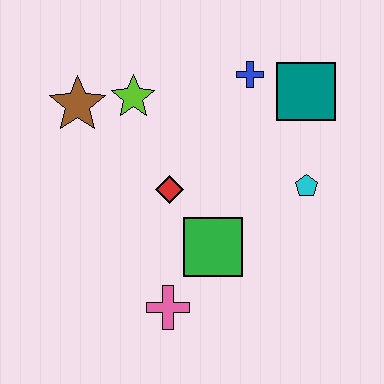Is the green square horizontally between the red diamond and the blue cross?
Yes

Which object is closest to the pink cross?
The green square is closest to the pink cross.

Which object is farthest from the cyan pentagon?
The brown star is farthest from the cyan pentagon.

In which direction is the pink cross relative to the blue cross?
The pink cross is below the blue cross.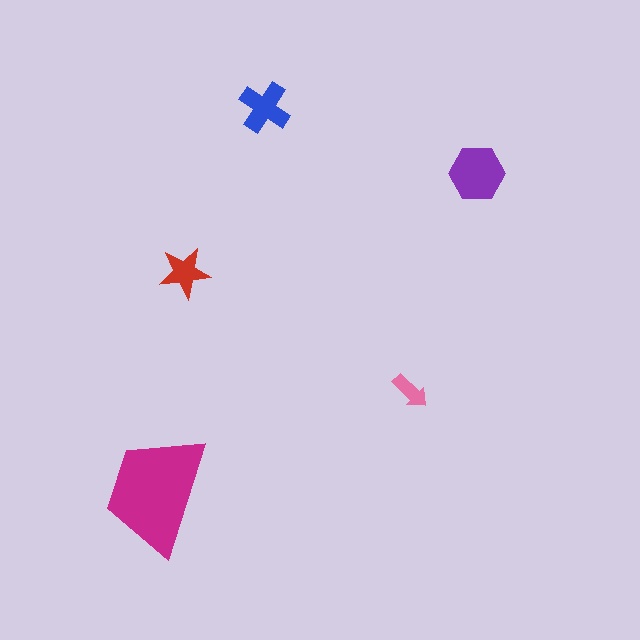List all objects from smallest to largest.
The pink arrow, the red star, the blue cross, the purple hexagon, the magenta trapezoid.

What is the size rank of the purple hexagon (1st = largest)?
2nd.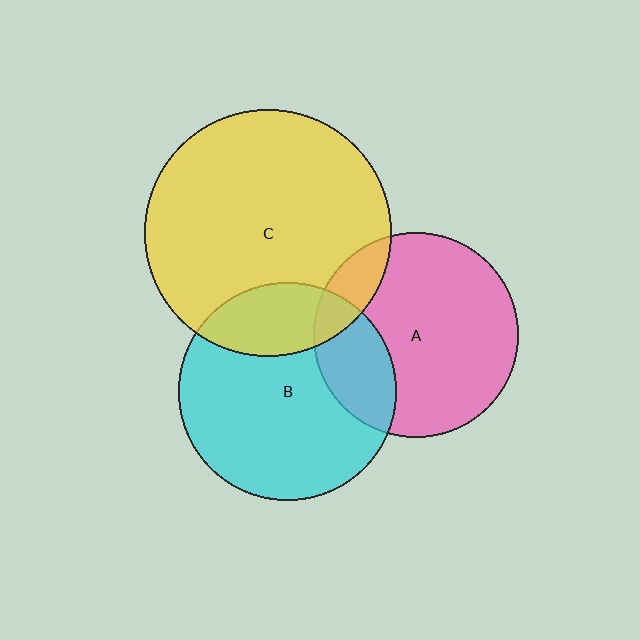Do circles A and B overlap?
Yes.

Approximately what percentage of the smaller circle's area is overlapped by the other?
Approximately 25%.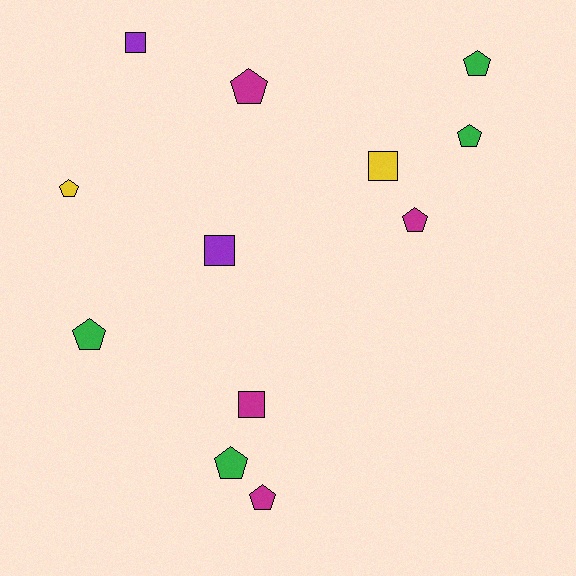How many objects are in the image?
There are 12 objects.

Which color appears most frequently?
Green, with 4 objects.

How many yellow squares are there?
There is 1 yellow square.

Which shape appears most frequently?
Pentagon, with 8 objects.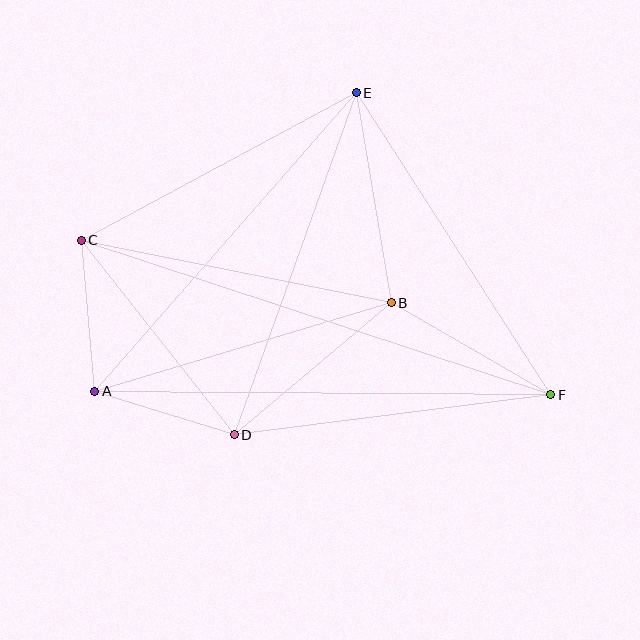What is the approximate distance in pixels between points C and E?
The distance between C and E is approximately 312 pixels.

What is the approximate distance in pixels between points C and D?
The distance between C and D is approximately 247 pixels.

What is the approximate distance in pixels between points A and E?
The distance between A and E is approximately 397 pixels.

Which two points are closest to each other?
Points A and D are closest to each other.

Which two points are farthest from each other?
Points C and F are farthest from each other.